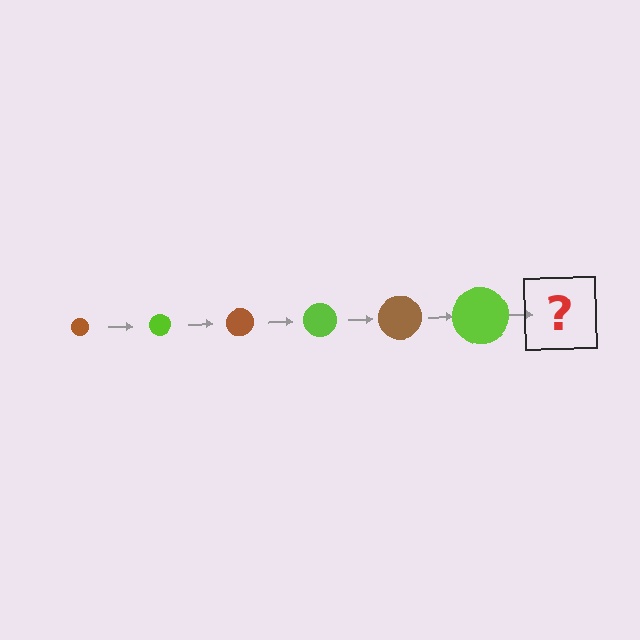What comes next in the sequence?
The next element should be a brown circle, larger than the previous one.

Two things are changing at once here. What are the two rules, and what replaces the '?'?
The two rules are that the circle grows larger each step and the color cycles through brown and lime. The '?' should be a brown circle, larger than the previous one.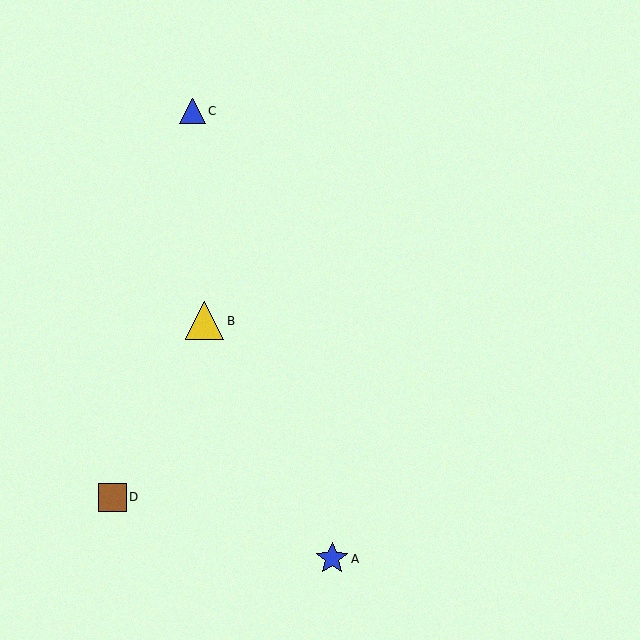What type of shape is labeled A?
Shape A is a blue star.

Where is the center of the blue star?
The center of the blue star is at (332, 559).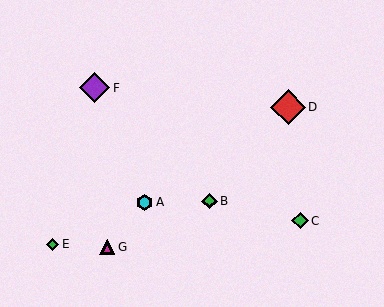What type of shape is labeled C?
Shape C is a green diamond.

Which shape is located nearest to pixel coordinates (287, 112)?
The red diamond (labeled D) at (288, 107) is nearest to that location.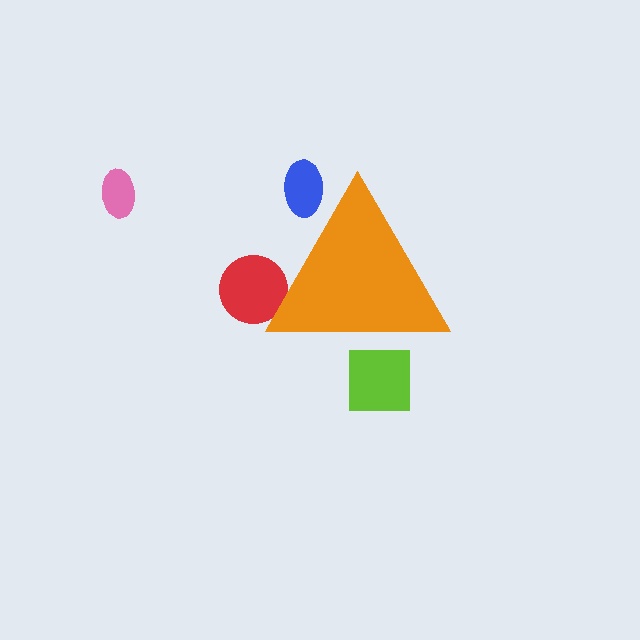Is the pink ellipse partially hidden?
No, the pink ellipse is fully visible.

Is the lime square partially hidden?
Yes, the lime square is partially hidden behind the orange triangle.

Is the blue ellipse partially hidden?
Yes, the blue ellipse is partially hidden behind the orange triangle.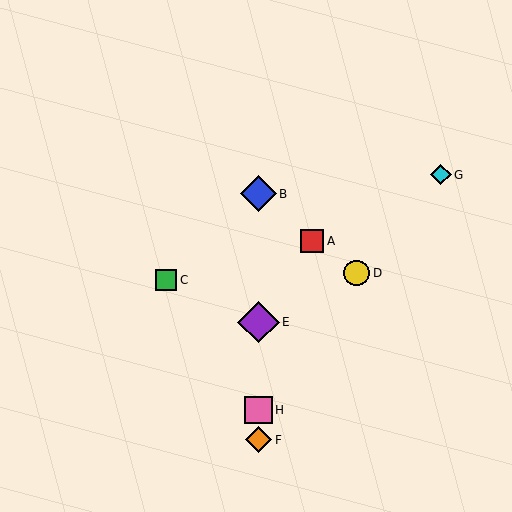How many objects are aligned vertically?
4 objects (B, E, F, H) are aligned vertically.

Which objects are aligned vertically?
Objects B, E, F, H are aligned vertically.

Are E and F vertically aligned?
Yes, both are at x≈258.